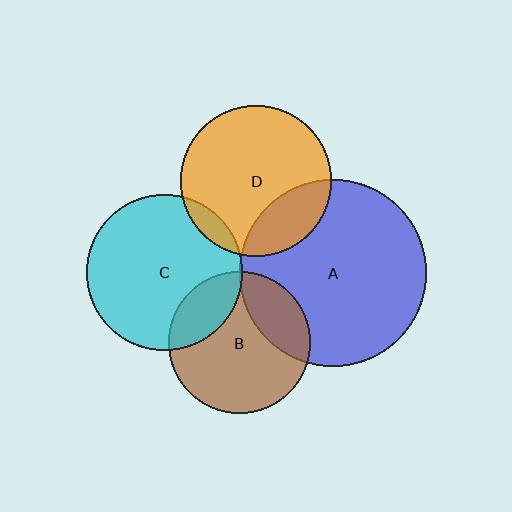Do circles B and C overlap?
Yes.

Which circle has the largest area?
Circle A (blue).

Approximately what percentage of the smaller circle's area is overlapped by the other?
Approximately 20%.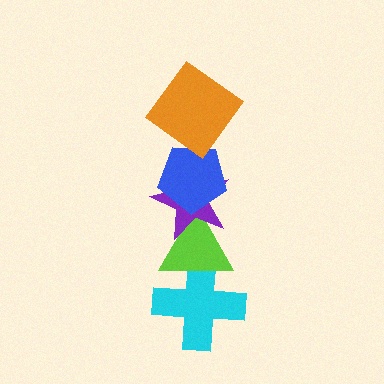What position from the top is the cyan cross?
The cyan cross is 5th from the top.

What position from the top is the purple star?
The purple star is 3rd from the top.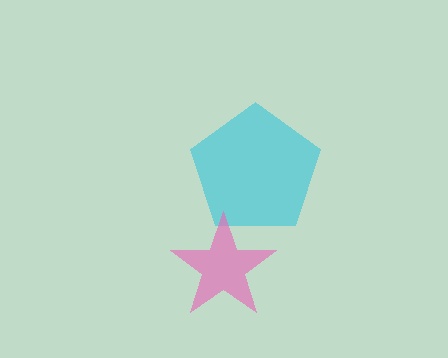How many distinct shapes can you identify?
There are 2 distinct shapes: a cyan pentagon, a pink star.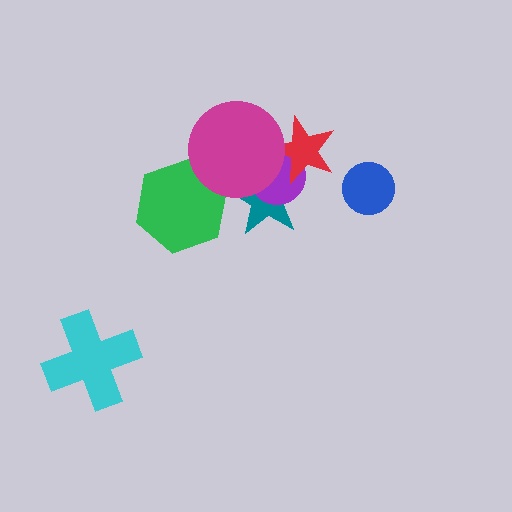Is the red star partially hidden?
Yes, it is partially covered by another shape.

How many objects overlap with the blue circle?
0 objects overlap with the blue circle.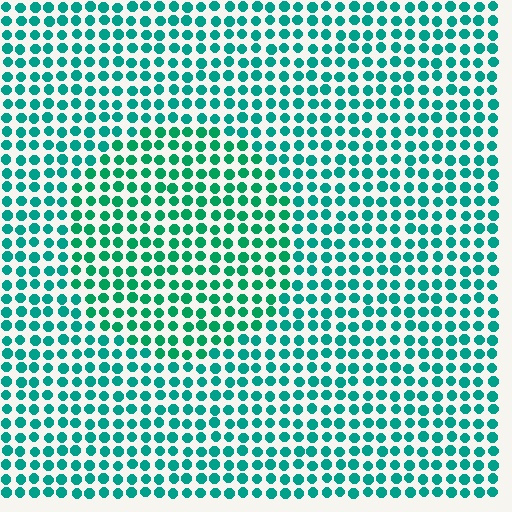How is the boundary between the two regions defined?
The boundary is defined purely by a slight shift in hue (about 19 degrees). Spacing, size, and orientation are identical on both sides.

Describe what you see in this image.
The image is filled with small teal elements in a uniform arrangement. A circle-shaped region is visible where the elements are tinted to a slightly different hue, forming a subtle color boundary.